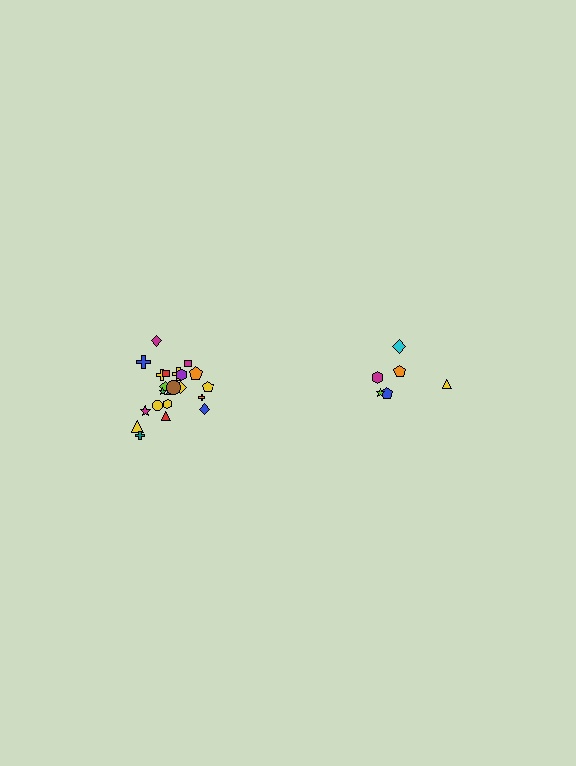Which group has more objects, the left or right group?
The left group.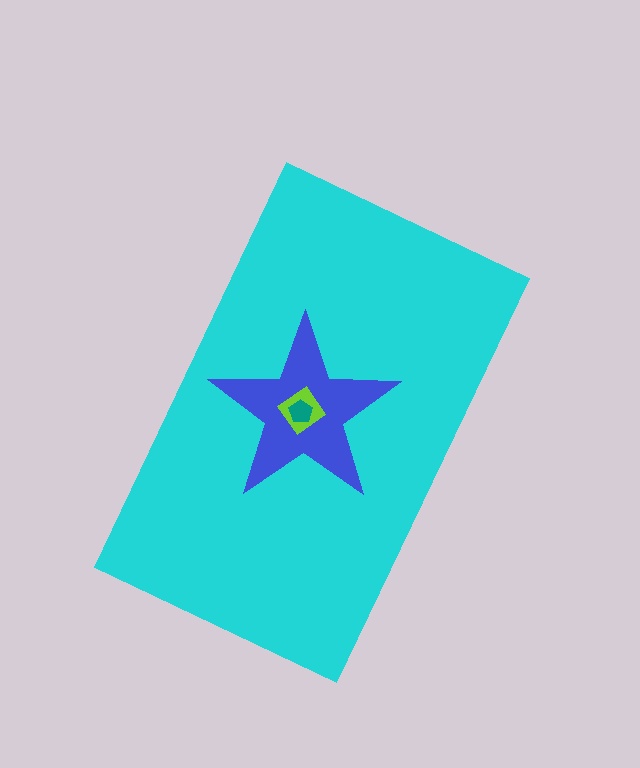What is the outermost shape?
The cyan rectangle.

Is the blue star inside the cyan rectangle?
Yes.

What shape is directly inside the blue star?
The lime diamond.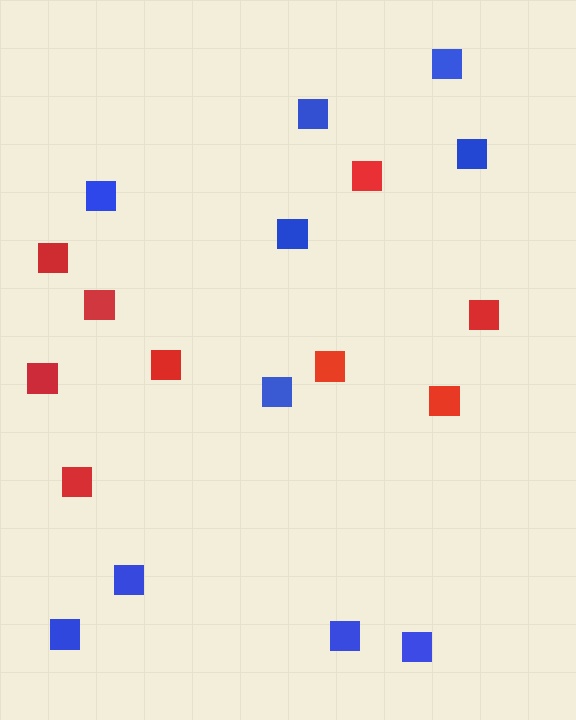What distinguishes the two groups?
There are 2 groups: one group of blue squares (10) and one group of red squares (9).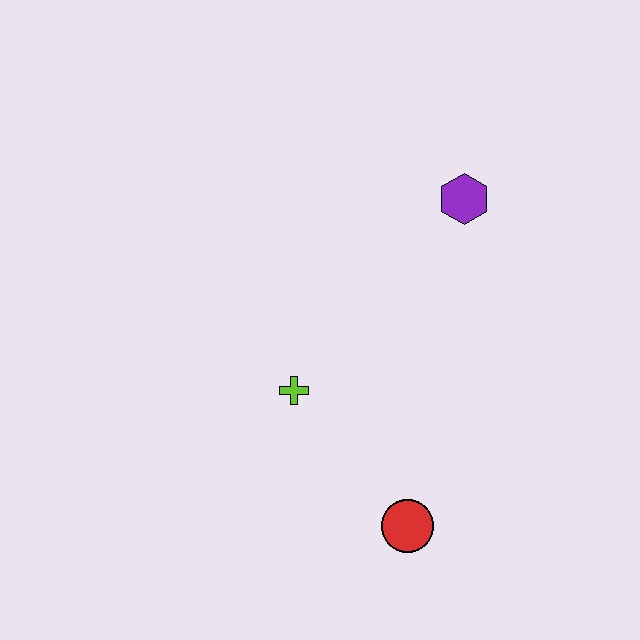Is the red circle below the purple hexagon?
Yes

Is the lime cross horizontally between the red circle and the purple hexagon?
No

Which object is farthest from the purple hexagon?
The red circle is farthest from the purple hexagon.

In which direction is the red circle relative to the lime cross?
The red circle is below the lime cross.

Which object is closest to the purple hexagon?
The lime cross is closest to the purple hexagon.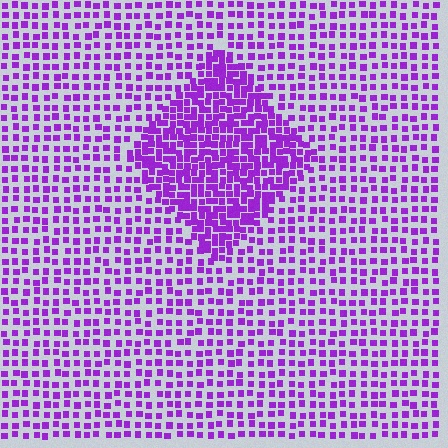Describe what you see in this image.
The image contains small purple elements arranged at two different densities. A diamond-shaped region is visible where the elements are more densely packed than the surrounding area.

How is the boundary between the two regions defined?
The boundary is defined by a change in element density (approximately 2.1x ratio). All elements are the same color, size, and shape.